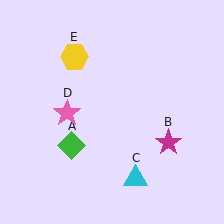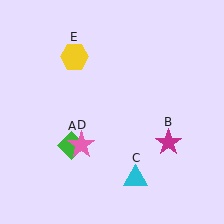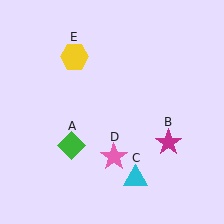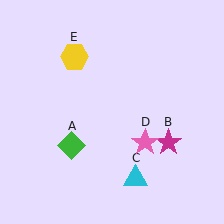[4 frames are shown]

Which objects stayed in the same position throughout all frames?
Green diamond (object A) and magenta star (object B) and cyan triangle (object C) and yellow hexagon (object E) remained stationary.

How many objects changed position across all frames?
1 object changed position: pink star (object D).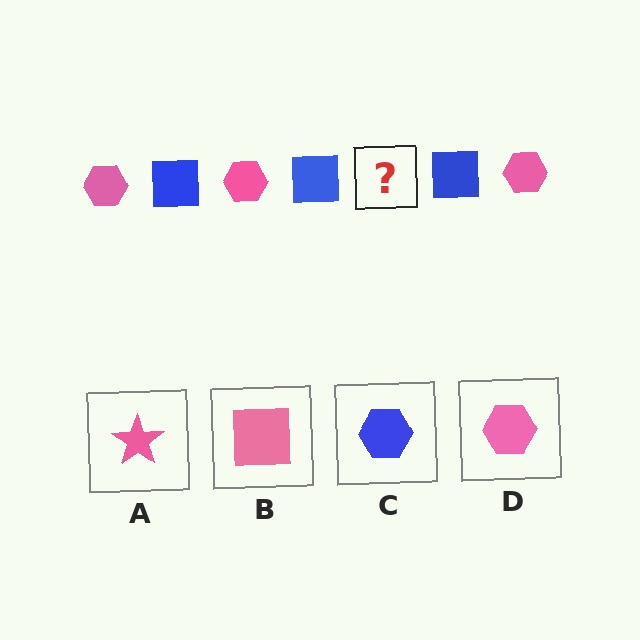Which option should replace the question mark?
Option D.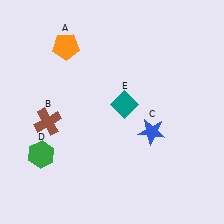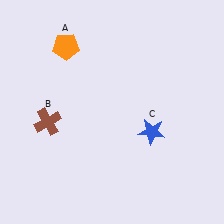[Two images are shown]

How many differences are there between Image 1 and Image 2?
There are 2 differences between the two images.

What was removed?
The green hexagon (D), the teal diamond (E) were removed in Image 2.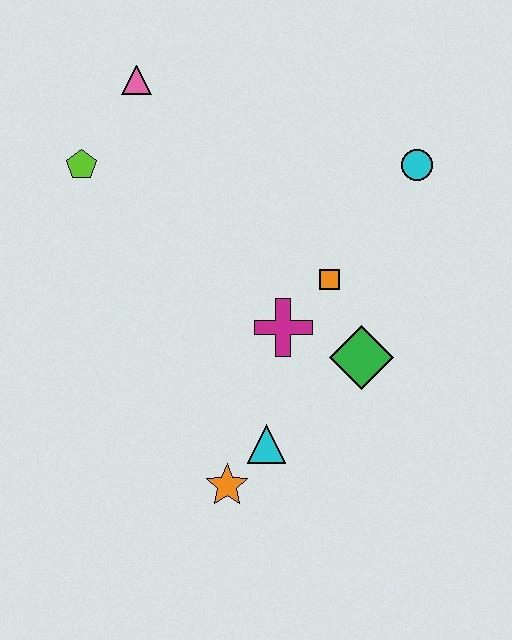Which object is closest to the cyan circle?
The orange square is closest to the cyan circle.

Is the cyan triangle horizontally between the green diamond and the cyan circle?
No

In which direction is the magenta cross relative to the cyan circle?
The magenta cross is below the cyan circle.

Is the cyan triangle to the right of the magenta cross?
No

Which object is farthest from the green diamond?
The pink triangle is farthest from the green diamond.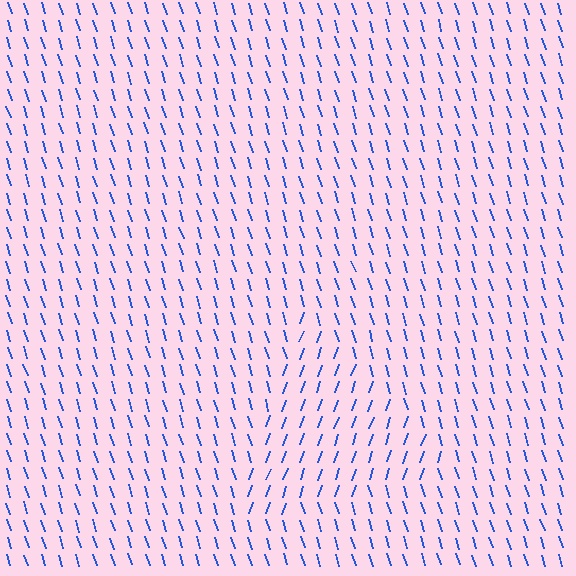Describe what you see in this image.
The image is filled with small blue line segments. A triangle region in the image has lines oriented differently from the surrounding lines, creating a visible texture boundary.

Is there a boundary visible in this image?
Yes, there is a texture boundary formed by a change in line orientation.